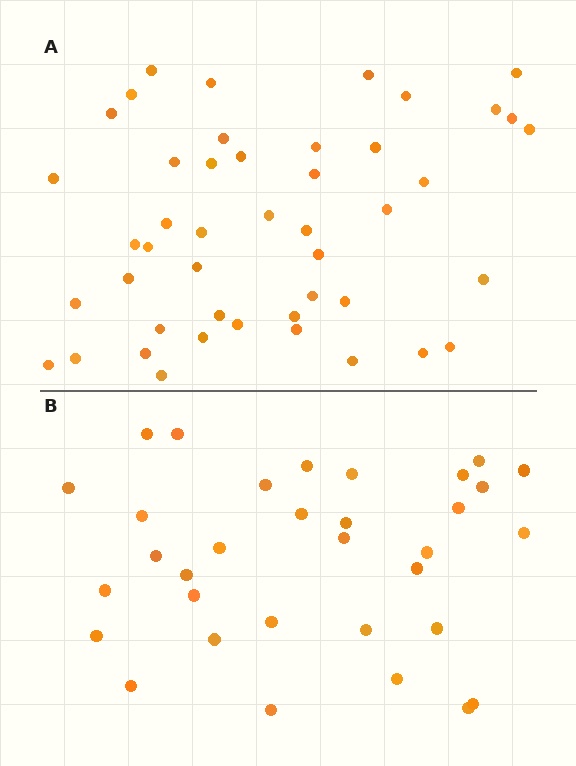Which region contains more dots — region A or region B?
Region A (the top region) has more dots.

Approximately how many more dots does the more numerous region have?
Region A has approximately 15 more dots than region B.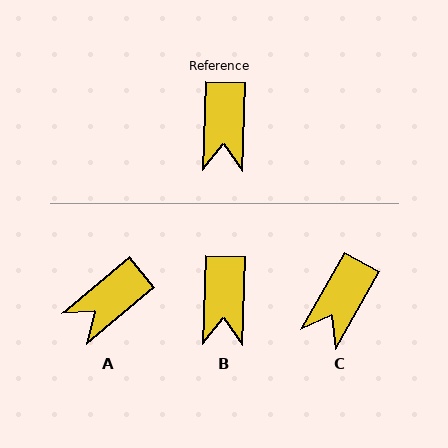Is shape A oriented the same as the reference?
No, it is off by about 48 degrees.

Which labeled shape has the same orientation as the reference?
B.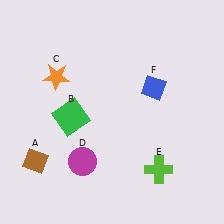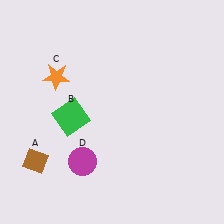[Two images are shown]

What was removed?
The blue diamond (F), the lime cross (E) were removed in Image 2.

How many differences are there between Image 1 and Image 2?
There are 2 differences between the two images.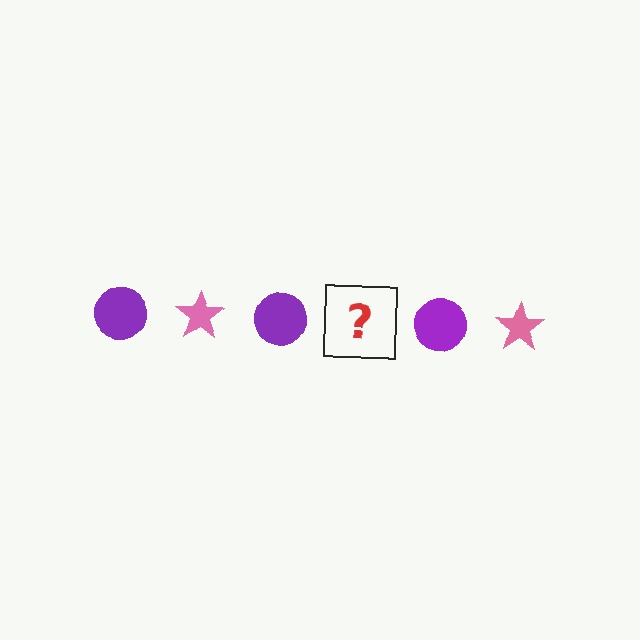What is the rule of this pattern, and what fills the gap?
The rule is that the pattern alternates between purple circle and pink star. The gap should be filled with a pink star.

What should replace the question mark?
The question mark should be replaced with a pink star.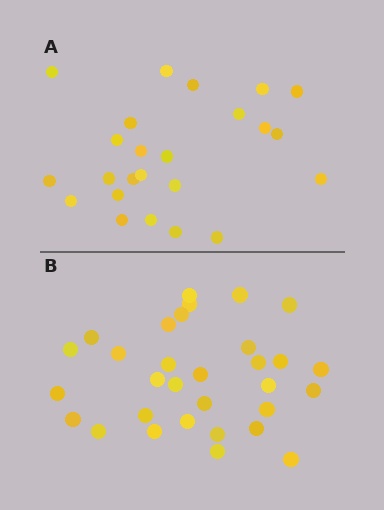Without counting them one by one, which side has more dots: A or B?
Region B (the bottom region) has more dots.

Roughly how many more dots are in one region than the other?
Region B has roughly 8 or so more dots than region A.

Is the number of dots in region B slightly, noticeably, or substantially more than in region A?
Region B has noticeably more, but not dramatically so. The ratio is roughly 1.3 to 1.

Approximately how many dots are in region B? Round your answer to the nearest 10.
About 30 dots. (The exact count is 31, which rounds to 30.)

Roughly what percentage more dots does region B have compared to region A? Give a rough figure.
About 30% more.